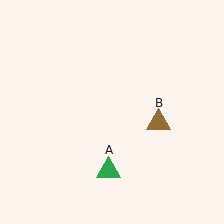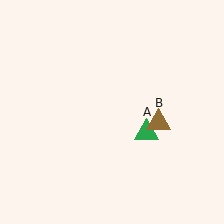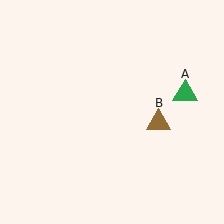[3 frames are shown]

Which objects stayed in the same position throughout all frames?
Brown triangle (object B) remained stationary.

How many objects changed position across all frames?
1 object changed position: green triangle (object A).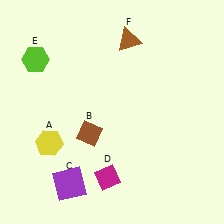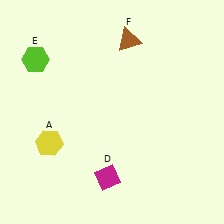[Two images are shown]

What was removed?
The brown diamond (B), the purple square (C) were removed in Image 2.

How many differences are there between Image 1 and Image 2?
There are 2 differences between the two images.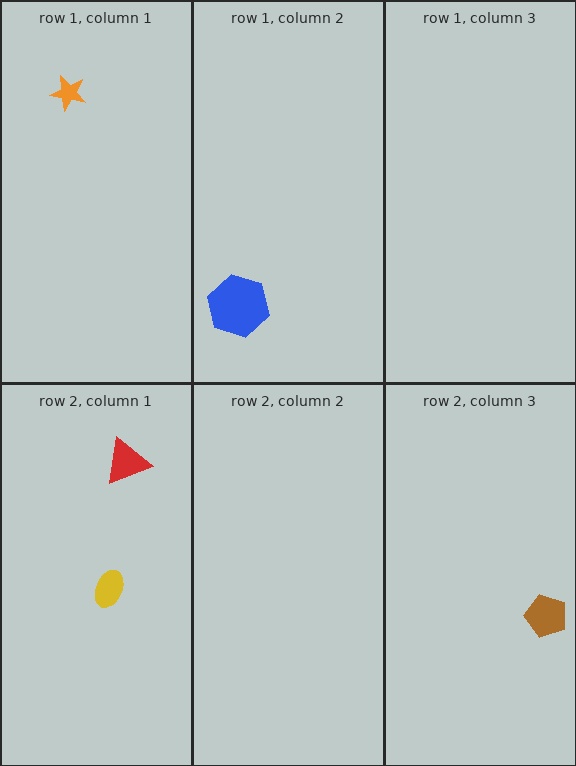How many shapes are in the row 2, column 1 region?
2.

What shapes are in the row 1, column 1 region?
The orange star.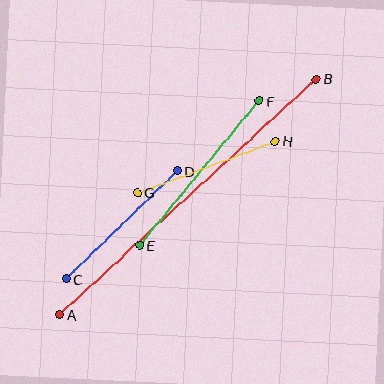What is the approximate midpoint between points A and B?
The midpoint is at approximately (188, 197) pixels.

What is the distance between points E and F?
The distance is approximately 188 pixels.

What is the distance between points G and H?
The distance is approximately 147 pixels.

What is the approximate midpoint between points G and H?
The midpoint is at approximately (206, 167) pixels.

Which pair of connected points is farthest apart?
Points A and B are farthest apart.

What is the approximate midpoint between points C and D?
The midpoint is at approximately (121, 225) pixels.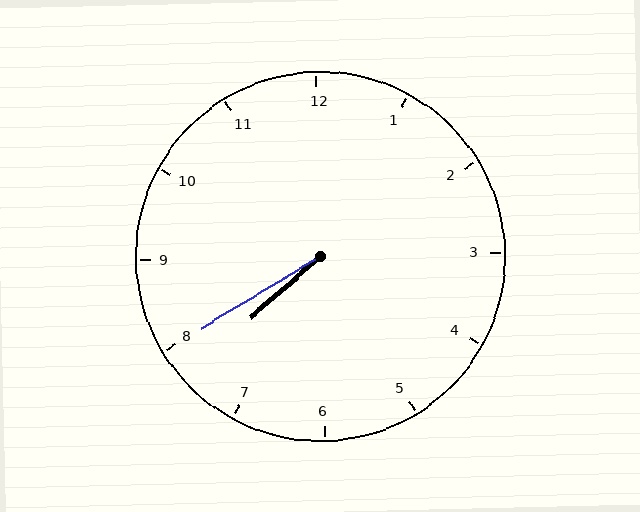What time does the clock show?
7:40.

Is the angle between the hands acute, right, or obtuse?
It is acute.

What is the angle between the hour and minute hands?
Approximately 10 degrees.